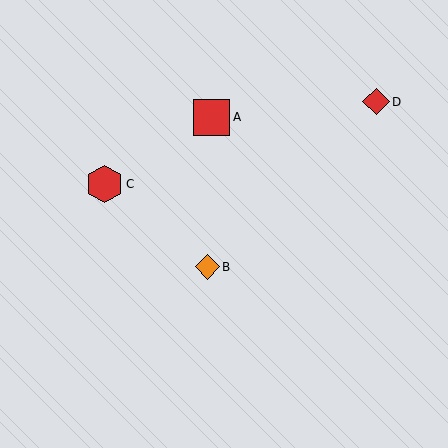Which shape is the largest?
The red hexagon (labeled C) is the largest.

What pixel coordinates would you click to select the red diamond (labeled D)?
Click at (376, 102) to select the red diamond D.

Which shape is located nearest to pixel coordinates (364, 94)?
The red diamond (labeled D) at (376, 102) is nearest to that location.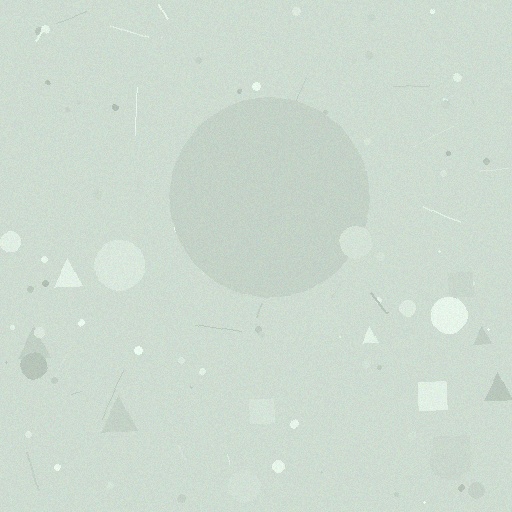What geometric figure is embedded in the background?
A circle is embedded in the background.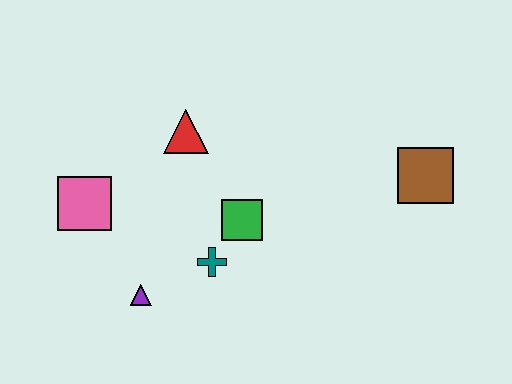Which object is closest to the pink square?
The purple triangle is closest to the pink square.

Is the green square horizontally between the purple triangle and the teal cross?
No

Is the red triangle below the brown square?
No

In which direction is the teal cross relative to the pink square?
The teal cross is to the right of the pink square.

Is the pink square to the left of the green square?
Yes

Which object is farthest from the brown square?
The pink square is farthest from the brown square.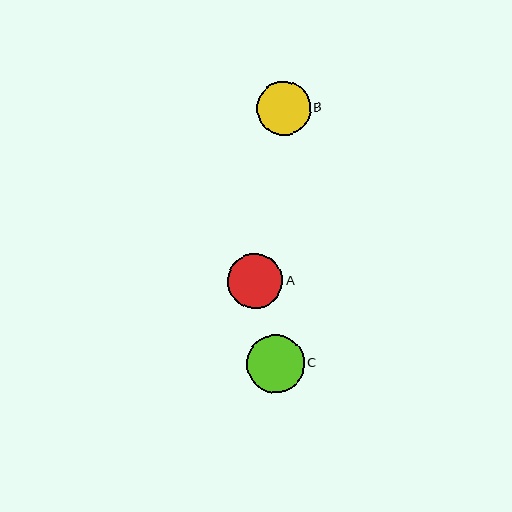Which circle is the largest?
Circle C is the largest with a size of approximately 57 pixels.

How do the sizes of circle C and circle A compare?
Circle C and circle A are approximately the same size.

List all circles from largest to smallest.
From largest to smallest: C, A, B.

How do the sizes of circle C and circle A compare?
Circle C and circle A are approximately the same size.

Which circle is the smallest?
Circle B is the smallest with a size of approximately 54 pixels.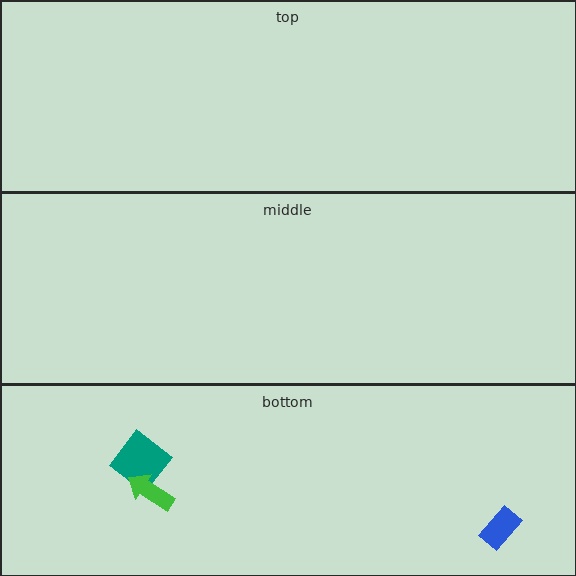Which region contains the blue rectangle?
The bottom region.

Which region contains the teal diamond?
The bottom region.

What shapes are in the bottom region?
The teal diamond, the blue rectangle, the green arrow.